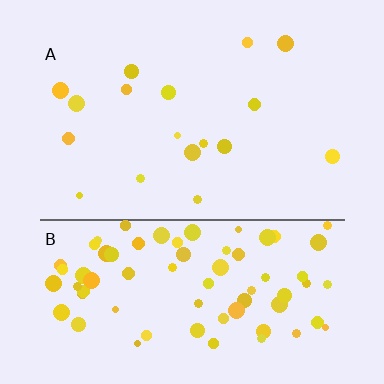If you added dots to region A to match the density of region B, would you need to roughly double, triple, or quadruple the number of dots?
Approximately quadruple.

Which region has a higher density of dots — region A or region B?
B (the bottom).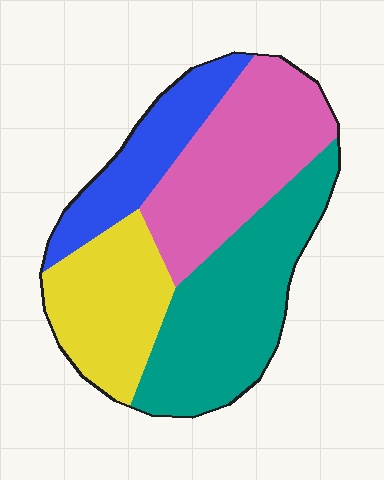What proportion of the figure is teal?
Teal takes up about one third (1/3) of the figure.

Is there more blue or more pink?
Pink.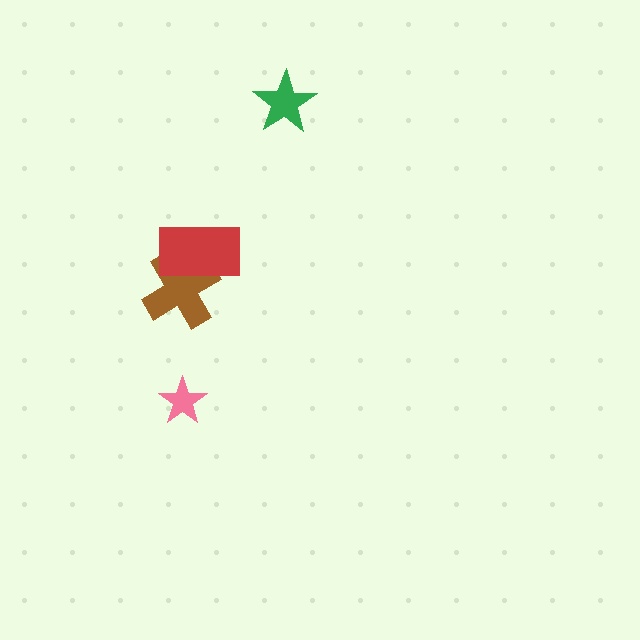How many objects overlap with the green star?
0 objects overlap with the green star.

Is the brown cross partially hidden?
Yes, it is partially covered by another shape.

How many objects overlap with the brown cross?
1 object overlaps with the brown cross.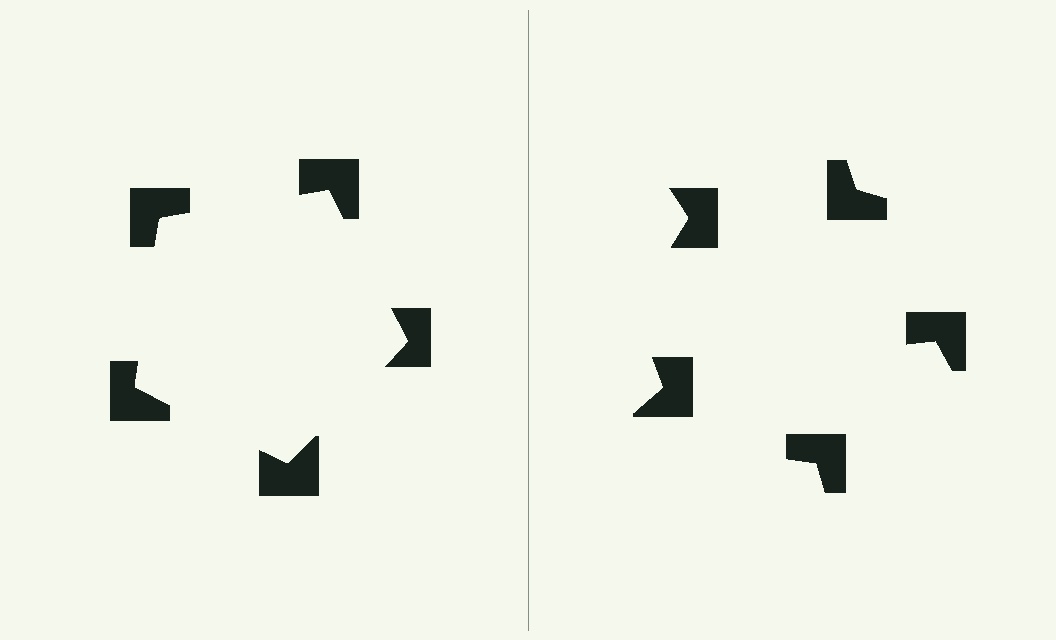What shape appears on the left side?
An illusory pentagon.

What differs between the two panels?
The notched squares are positioned identically on both sides; only the wedge orientations differ. On the left they align to a pentagon; on the right they are misaligned.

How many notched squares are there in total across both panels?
10 — 5 on each side.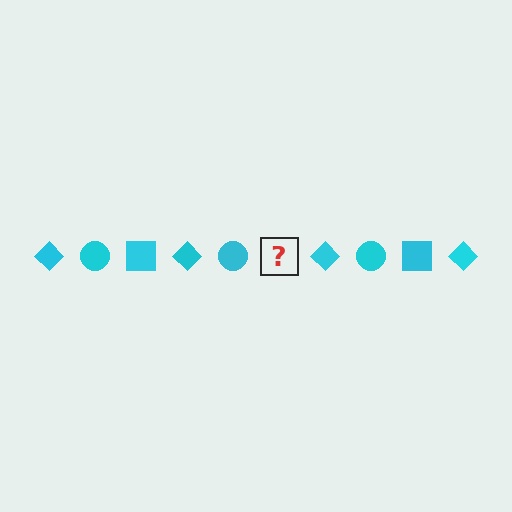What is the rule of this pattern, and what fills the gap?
The rule is that the pattern cycles through diamond, circle, square shapes in cyan. The gap should be filled with a cyan square.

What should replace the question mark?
The question mark should be replaced with a cyan square.